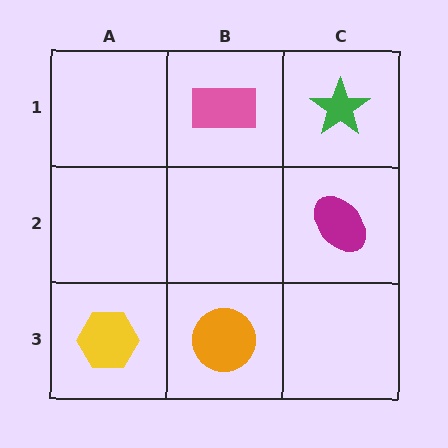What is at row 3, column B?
An orange circle.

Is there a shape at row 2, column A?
No, that cell is empty.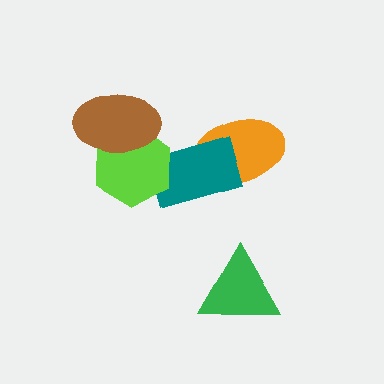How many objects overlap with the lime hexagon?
2 objects overlap with the lime hexagon.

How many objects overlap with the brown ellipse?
1 object overlaps with the brown ellipse.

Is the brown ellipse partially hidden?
No, no other shape covers it.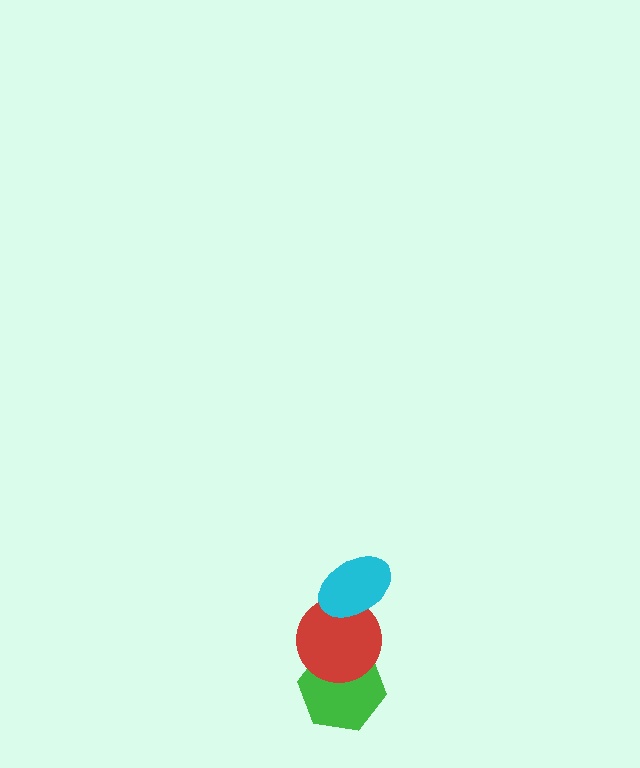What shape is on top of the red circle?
The cyan ellipse is on top of the red circle.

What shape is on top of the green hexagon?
The red circle is on top of the green hexagon.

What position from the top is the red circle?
The red circle is 2nd from the top.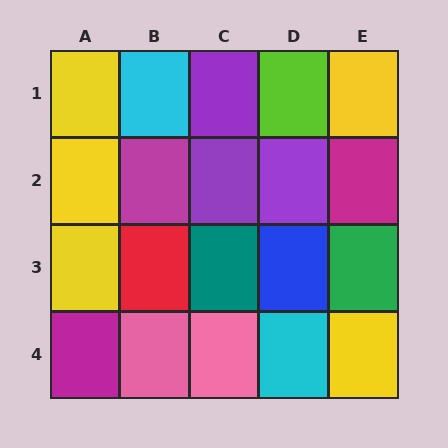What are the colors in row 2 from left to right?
Yellow, magenta, purple, purple, magenta.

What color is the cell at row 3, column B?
Red.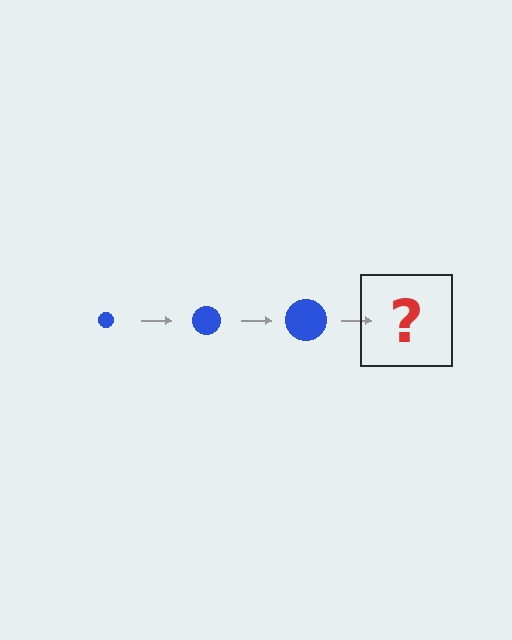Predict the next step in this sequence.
The next step is a blue circle, larger than the previous one.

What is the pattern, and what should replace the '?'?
The pattern is that the circle gets progressively larger each step. The '?' should be a blue circle, larger than the previous one.